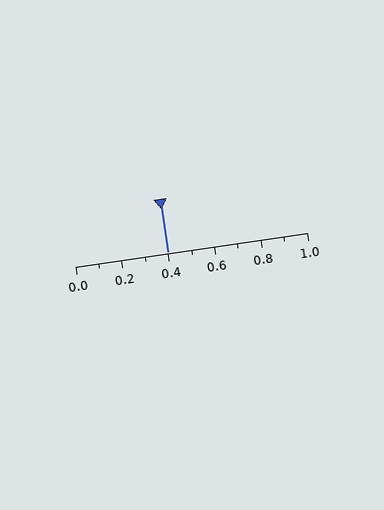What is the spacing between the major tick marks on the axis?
The major ticks are spaced 0.2 apart.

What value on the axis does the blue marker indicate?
The marker indicates approximately 0.4.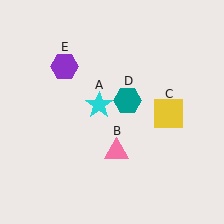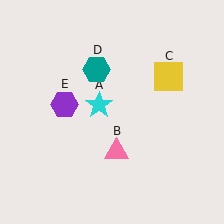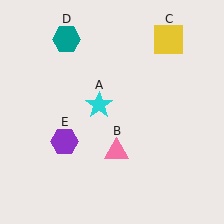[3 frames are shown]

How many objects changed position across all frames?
3 objects changed position: yellow square (object C), teal hexagon (object D), purple hexagon (object E).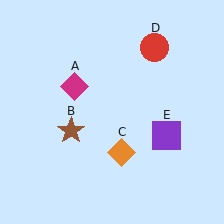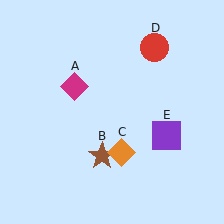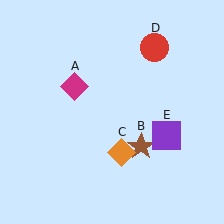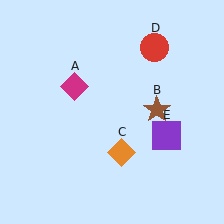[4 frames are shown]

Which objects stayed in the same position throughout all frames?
Magenta diamond (object A) and orange diamond (object C) and red circle (object D) and purple square (object E) remained stationary.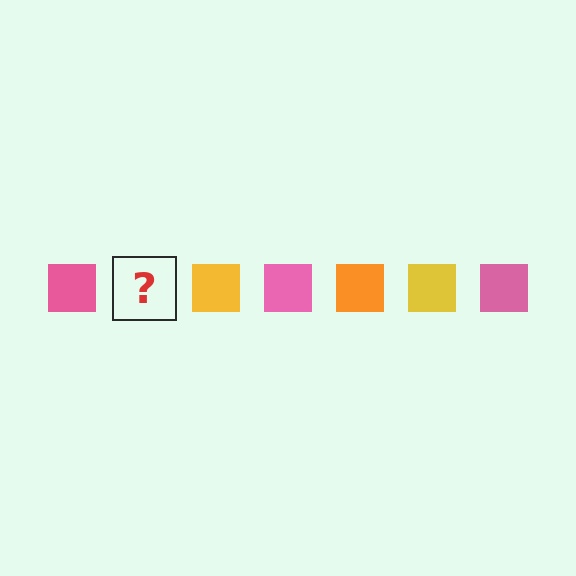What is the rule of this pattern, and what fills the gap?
The rule is that the pattern cycles through pink, orange, yellow squares. The gap should be filled with an orange square.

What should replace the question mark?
The question mark should be replaced with an orange square.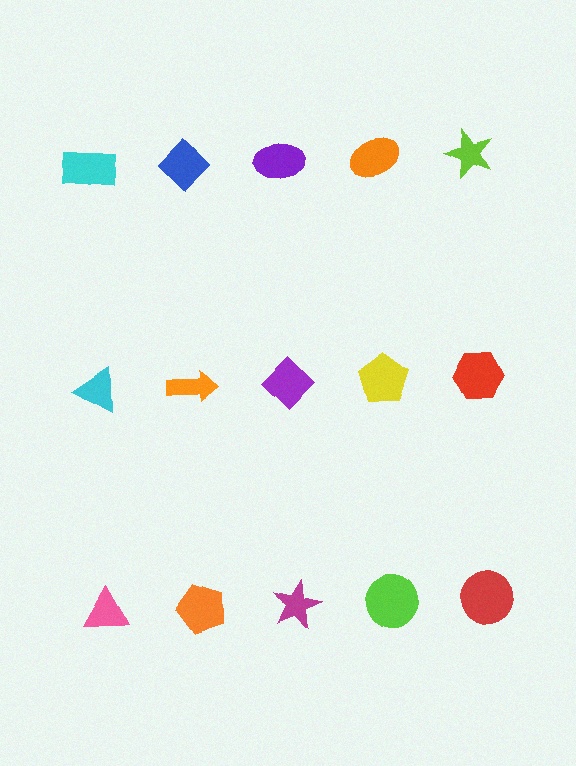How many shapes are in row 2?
5 shapes.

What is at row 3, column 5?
A red circle.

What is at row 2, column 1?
A cyan triangle.